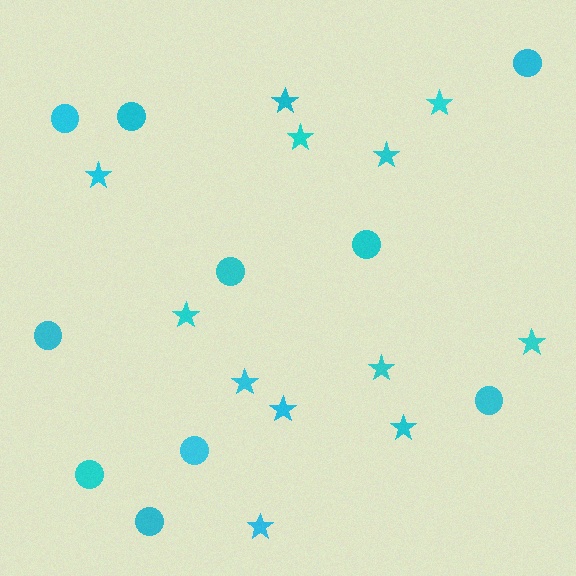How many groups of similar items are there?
There are 2 groups: one group of circles (10) and one group of stars (12).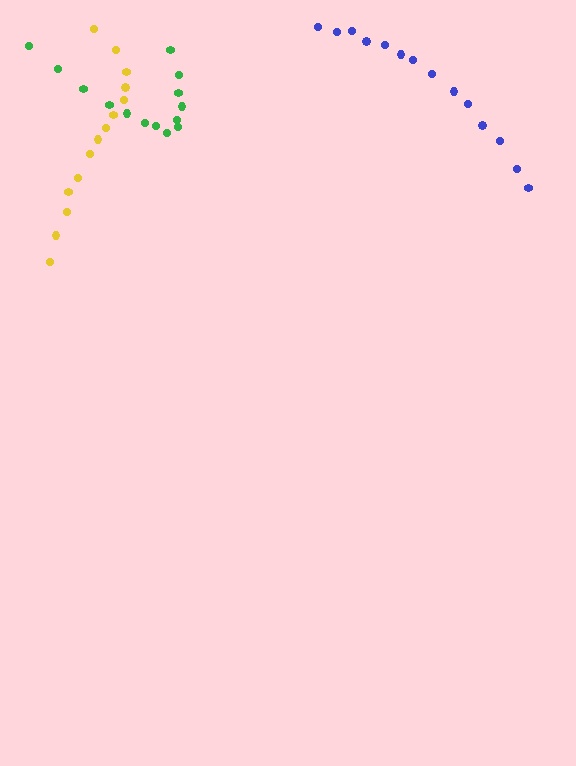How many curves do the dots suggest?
There are 3 distinct paths.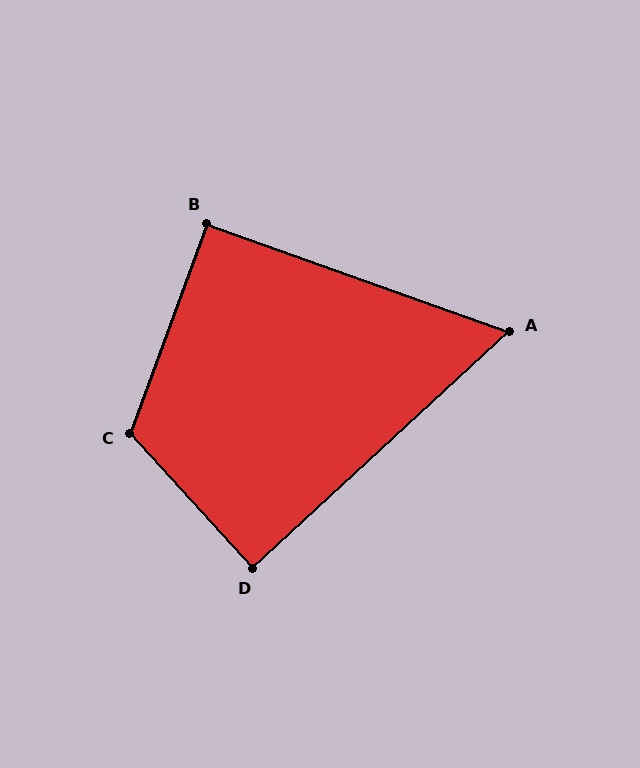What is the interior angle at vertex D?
Approximately 90 degrees (approximately right).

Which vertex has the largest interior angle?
C, at approximately 118 degrees.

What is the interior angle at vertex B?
Approximately 90 degrees (approximately right).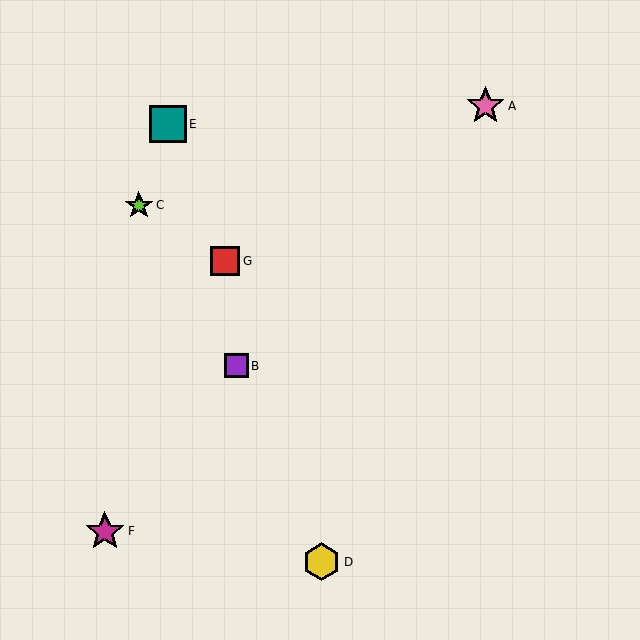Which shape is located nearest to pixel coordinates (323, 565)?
The yellow hexagon (labeled D) at (322, 562) is nearest to that location.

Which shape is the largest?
The magenta star (labeled F) is the largest.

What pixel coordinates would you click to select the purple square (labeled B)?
Click at (236, 366) to select the purple square B.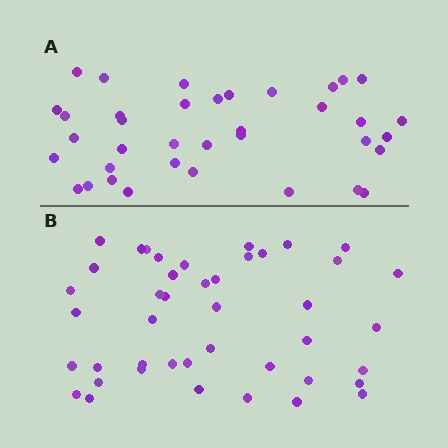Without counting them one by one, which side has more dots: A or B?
Region B (the bottom region) has more dots.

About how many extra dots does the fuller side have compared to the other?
Region B has about 6 more dots than region A.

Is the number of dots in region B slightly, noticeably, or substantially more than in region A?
Region B has only slightly more — the two regions are fairly close. The ratio is roughly 1.2 to 1.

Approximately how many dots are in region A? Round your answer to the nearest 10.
About 40 dots. (The exact count is 37, which rounds to 40.)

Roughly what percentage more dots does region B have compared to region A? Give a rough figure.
About 15% more.